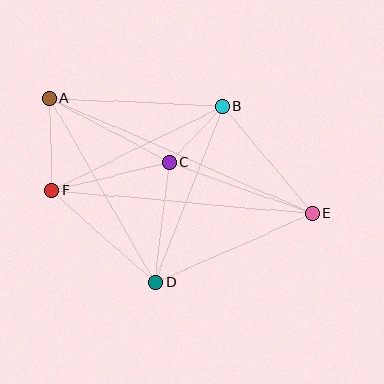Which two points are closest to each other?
Points B and C are closest to each other.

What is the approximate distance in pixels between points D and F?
The distance between D and F is approximately 139 pixels.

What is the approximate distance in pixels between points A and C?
The distance between A and C is approximately 136 pixels.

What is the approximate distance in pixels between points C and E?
The distance between C and E is approximately 152 pixels.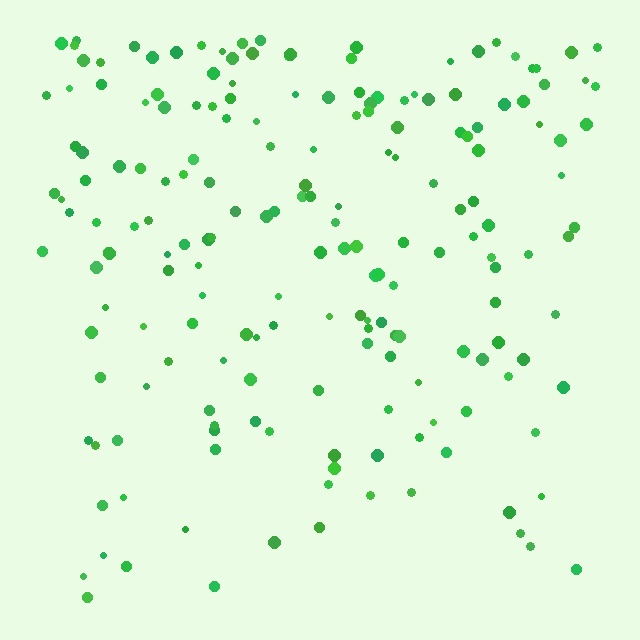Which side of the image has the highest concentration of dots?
The top.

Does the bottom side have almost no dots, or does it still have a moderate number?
Still a moderate number, just noticeably fewer than the top.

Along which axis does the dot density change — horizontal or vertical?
Vertical.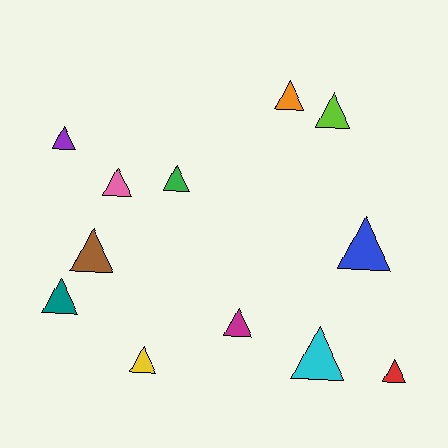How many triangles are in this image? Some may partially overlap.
There are 12 triangles.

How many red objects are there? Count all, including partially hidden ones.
There is 1 red object.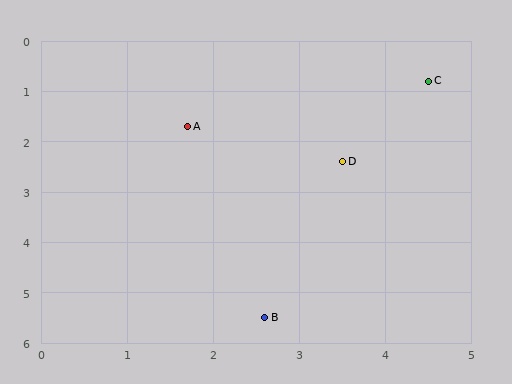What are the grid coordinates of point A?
Point A is at approximately (1.7, 1.7).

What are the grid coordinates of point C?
Point C is at approximately (4.5, 0.8).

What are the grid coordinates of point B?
Point B is at approximately (2.6, 5.5).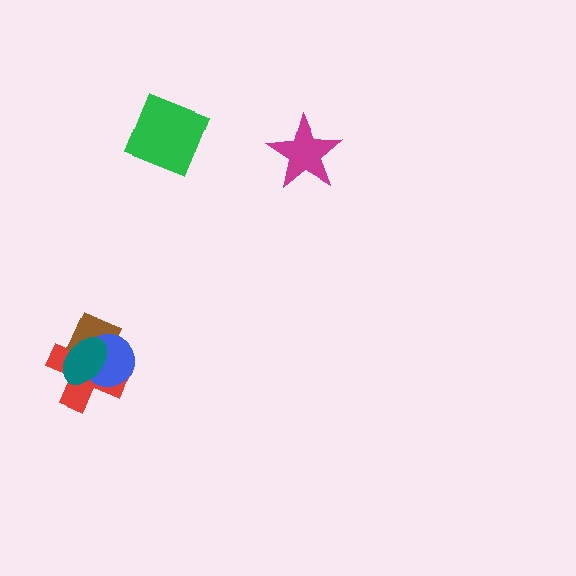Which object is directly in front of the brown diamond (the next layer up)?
The blue circle is directly in front of the brown diamond.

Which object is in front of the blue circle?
The teal ellipse is in front of the blue circle.